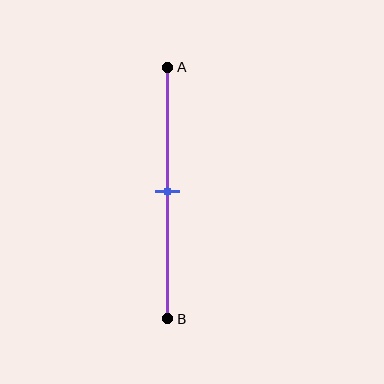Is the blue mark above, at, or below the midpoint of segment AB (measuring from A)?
The blue mark is approximately at the midpoint of segment AB.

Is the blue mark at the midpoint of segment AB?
Yes, the mark is approximately at the midpoint.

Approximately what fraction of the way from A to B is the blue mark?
The blue mark is approximately 50% of the way from A to B.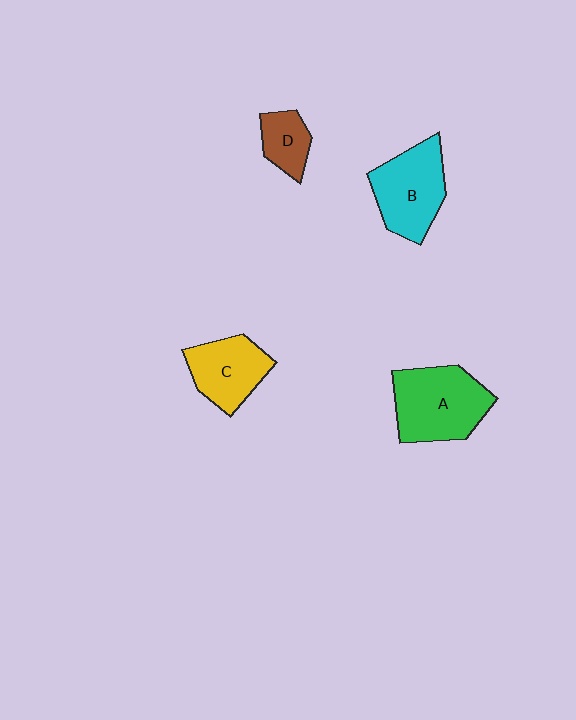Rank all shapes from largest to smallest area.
From largest to smallest: A (green), B (cyan), C (yellow), D (brown).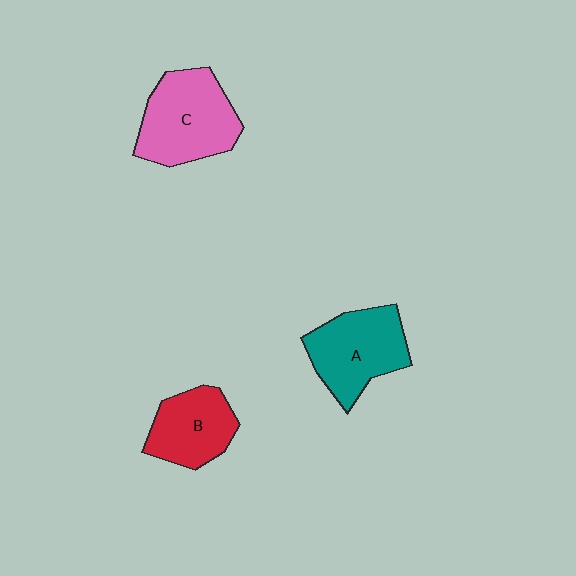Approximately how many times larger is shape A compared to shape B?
Approximately 1.2 times.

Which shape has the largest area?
Shape C (pink).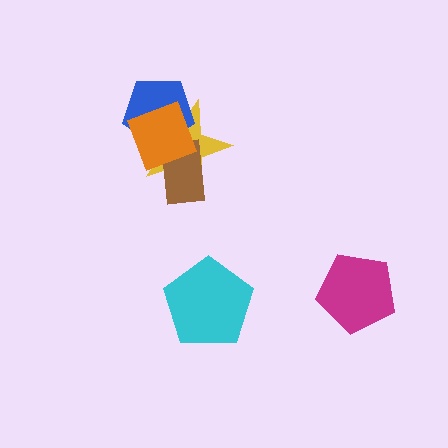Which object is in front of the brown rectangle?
The orange diamond is in front of the brown rectangle.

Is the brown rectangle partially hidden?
Yes, it is partially covered by another shape.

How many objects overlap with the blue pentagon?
2 objects overlap with the blue pentagon.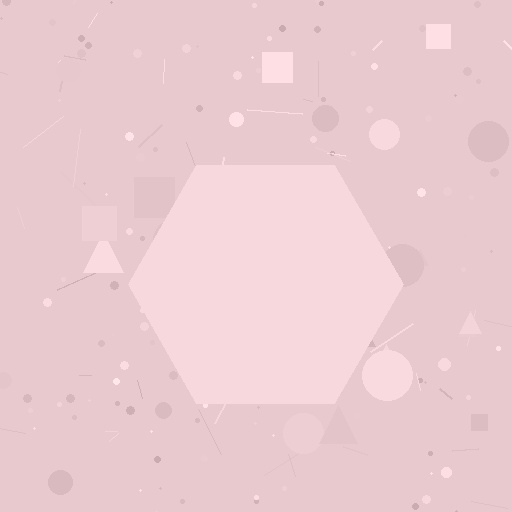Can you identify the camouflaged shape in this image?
The camouflaged shape is a hexagon.